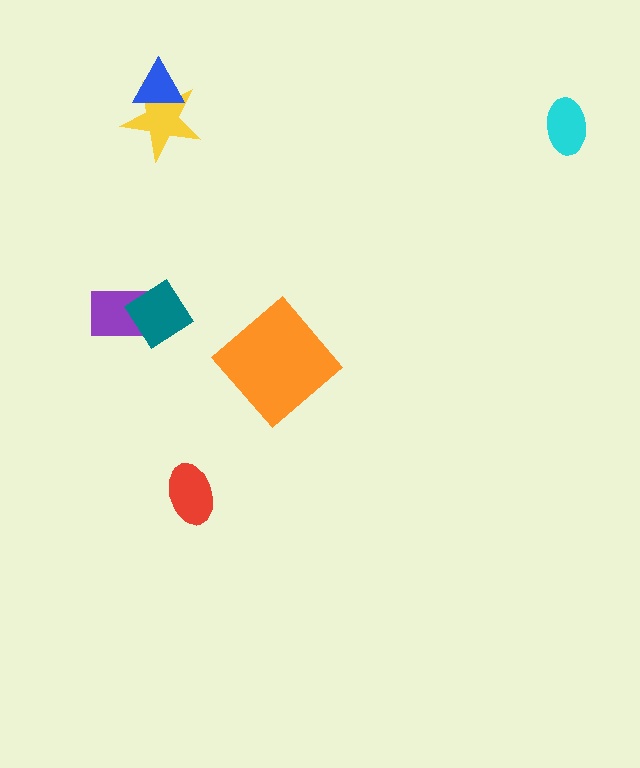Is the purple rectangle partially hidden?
Yes, it is partially covered by another shape.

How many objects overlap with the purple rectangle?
1 object overlaps with the purple rectangle.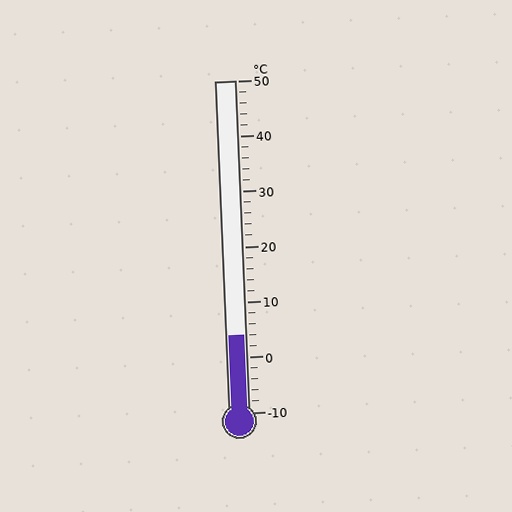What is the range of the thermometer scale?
The thermometer scale ranges from -10°C to 50°C.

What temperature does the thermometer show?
The thermometer shows approximately 4°C.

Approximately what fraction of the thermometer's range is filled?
The thermometer is filled to approximately 25% of its range.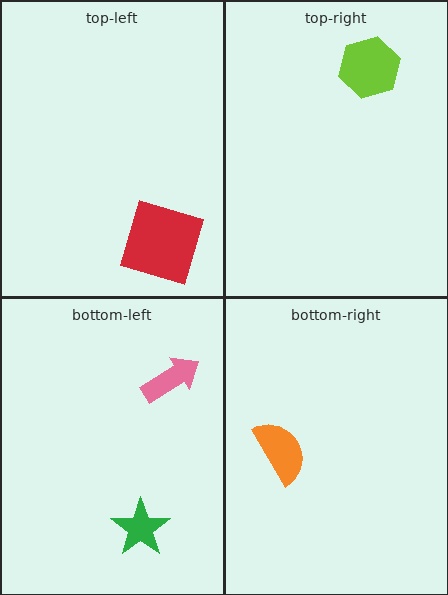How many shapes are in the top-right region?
1.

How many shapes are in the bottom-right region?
1.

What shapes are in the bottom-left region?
The green star, the pink arrow.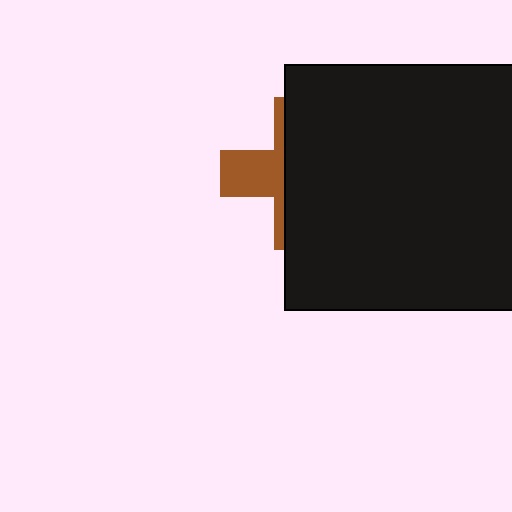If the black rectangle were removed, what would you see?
You would see the complete brown cross.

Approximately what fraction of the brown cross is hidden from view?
Roughly 66% of the brown cross is hidden behind the black rectangle.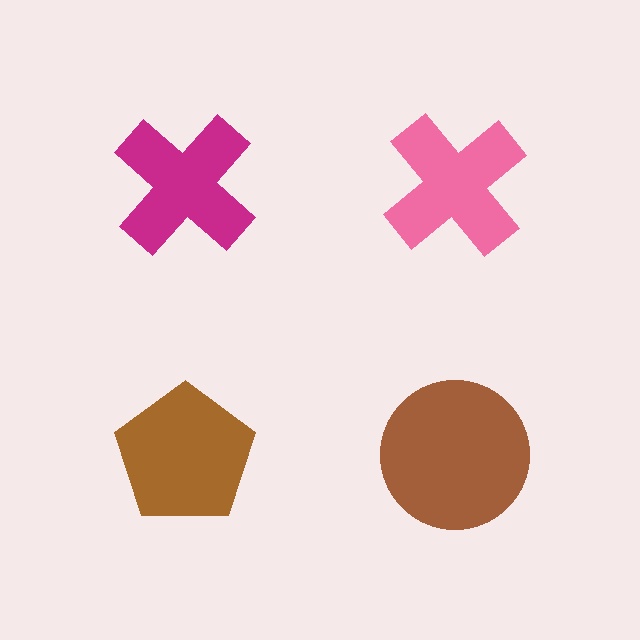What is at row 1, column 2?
A pink cross.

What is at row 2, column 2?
A brown circle.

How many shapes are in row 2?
2 shapes.